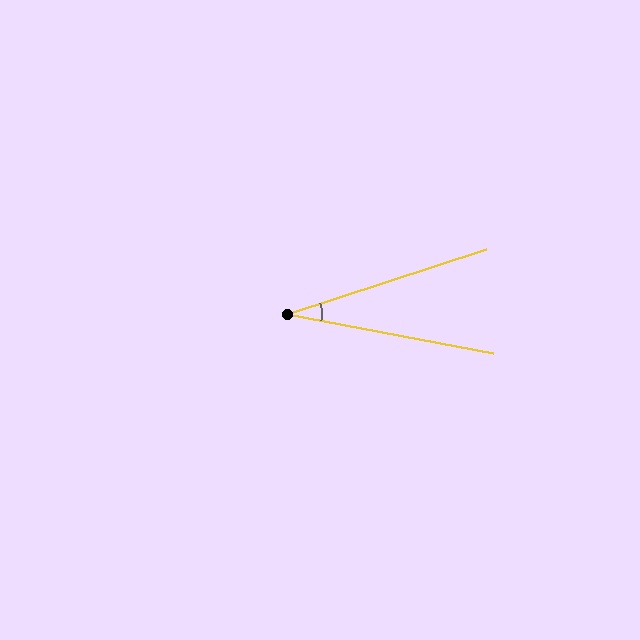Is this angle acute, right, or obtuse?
It is acute.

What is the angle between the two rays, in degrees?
Approximately 29 degrees.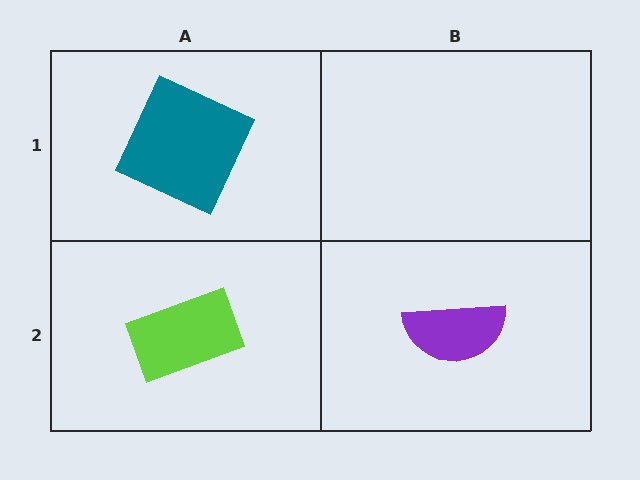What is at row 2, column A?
A lime rectangle.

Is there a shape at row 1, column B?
No, that cell is empty.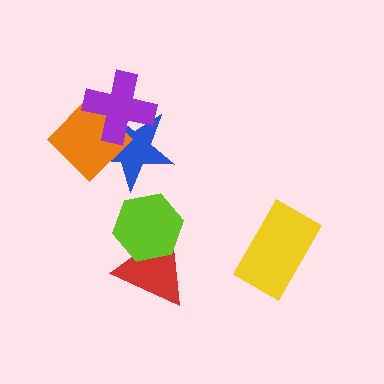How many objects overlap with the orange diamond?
2 objects overlap with the orange diamond.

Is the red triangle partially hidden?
Yes, it is partially covered by another shape.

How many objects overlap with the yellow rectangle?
0 objects overlap with the yellow rectangle.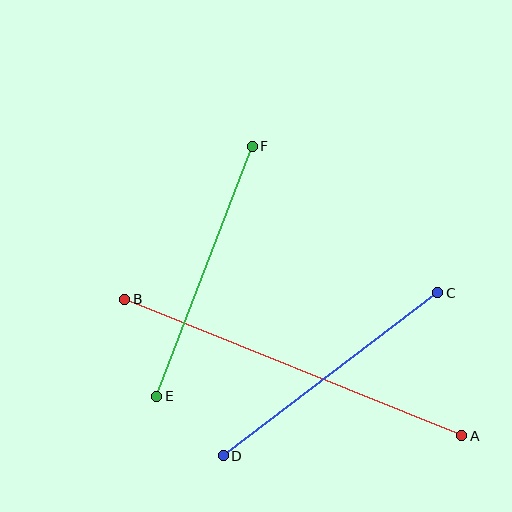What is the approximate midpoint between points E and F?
The midpoint is at approximately (204, 271) pixels.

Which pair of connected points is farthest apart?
Points A and B are farthest apart.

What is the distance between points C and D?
The distance is approximately 269 pixels.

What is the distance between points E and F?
The distance is approximately 267 pixels.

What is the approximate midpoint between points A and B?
The midpoint is at approximately (293, 368) pixels.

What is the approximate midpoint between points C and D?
The midpoint is at approximately (330, 374) pixels.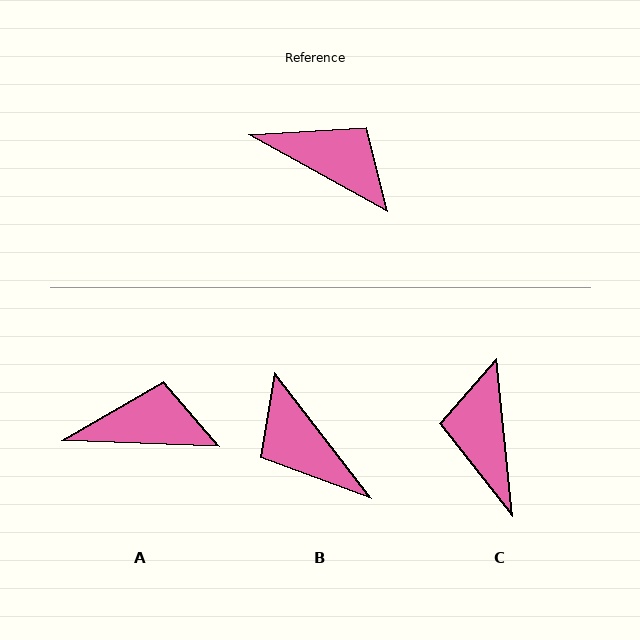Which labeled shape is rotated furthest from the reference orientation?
B, about 157 degrees away.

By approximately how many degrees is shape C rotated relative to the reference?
Approximately 125 degrees counter-clockwise.